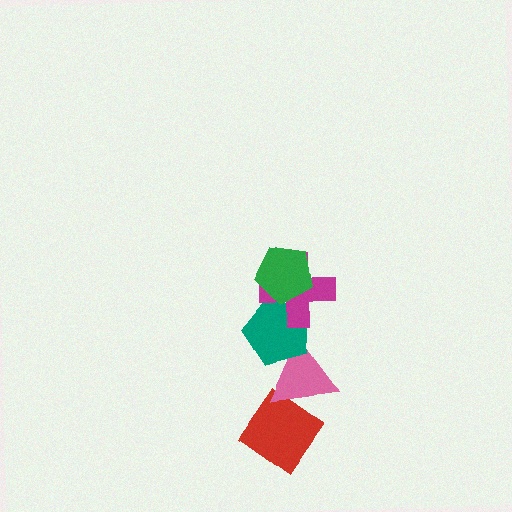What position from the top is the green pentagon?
The green pentagon is 1st from the top.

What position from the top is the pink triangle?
The pink triangle is 4th from the top.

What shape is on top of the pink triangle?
The teal pentagon is on top of the pink triangle.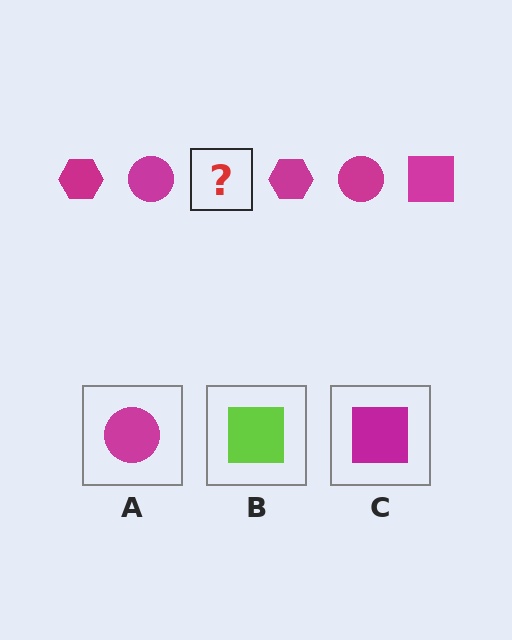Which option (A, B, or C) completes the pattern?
C.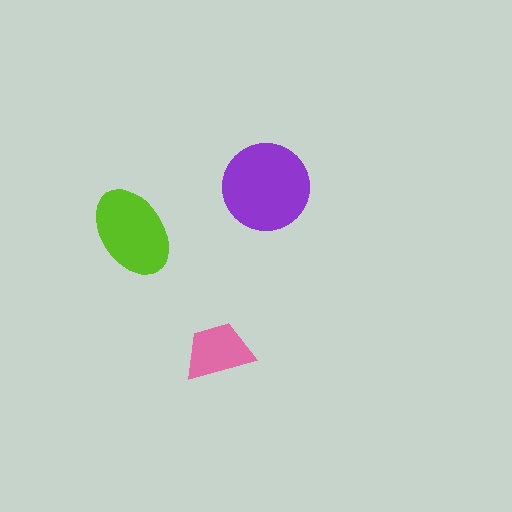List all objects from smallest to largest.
The pink trapezoid, the lime ellipse, the purple circle.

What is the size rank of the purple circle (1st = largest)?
1st.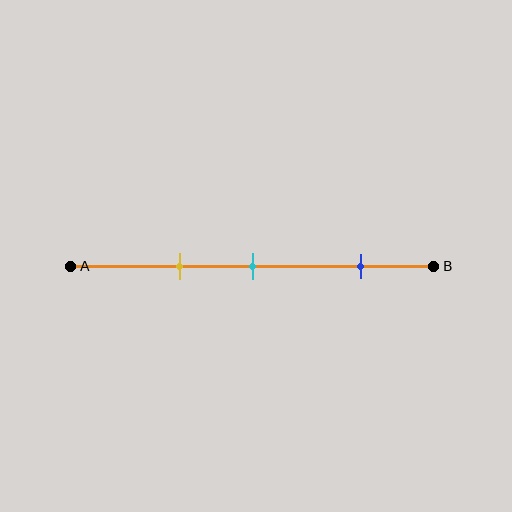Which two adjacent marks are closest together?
The yellow and cyan marks are the closest adjacent pair.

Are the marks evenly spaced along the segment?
No, the marks are not evenly spaced.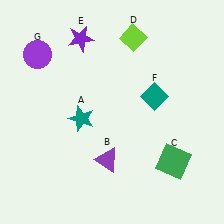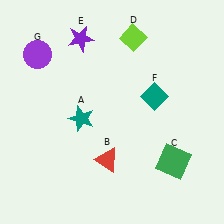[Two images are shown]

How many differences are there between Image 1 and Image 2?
There is 1 difference between the two images.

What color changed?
The triangle (B) changed from purple in Image 1 to red in Image 2.